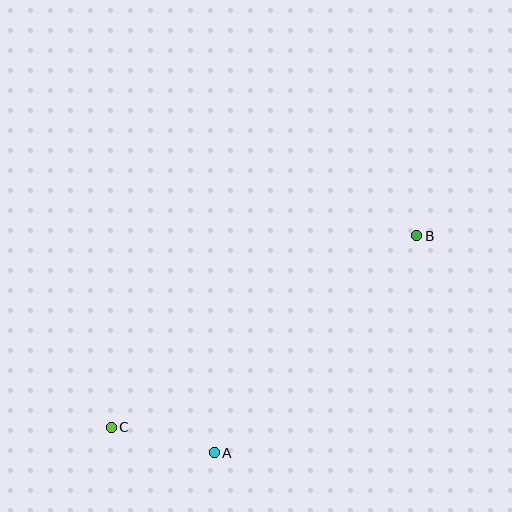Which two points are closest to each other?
Points A and C are closest to each other.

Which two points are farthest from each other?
Points B and C are farthest from each other.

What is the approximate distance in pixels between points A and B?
The distance between A and B is approximately 297 pixels.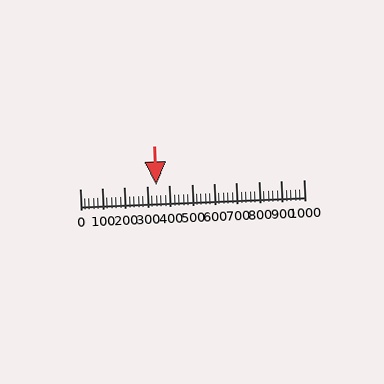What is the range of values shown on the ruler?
The ruler shows values from 0 to 1000.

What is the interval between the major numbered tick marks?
The major tick marks are spaced 100 units apart.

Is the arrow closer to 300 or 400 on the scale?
The arrow is closer to 300.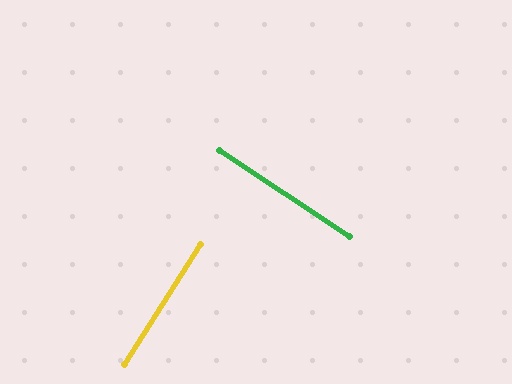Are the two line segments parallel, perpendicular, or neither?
Perpendicular — they meet at approximately 89°.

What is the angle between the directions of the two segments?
Approximately 89 degrees.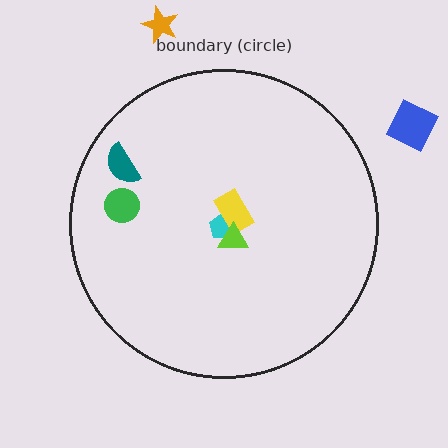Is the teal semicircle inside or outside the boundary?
Inside.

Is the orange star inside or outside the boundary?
Outside.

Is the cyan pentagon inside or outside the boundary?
Inside.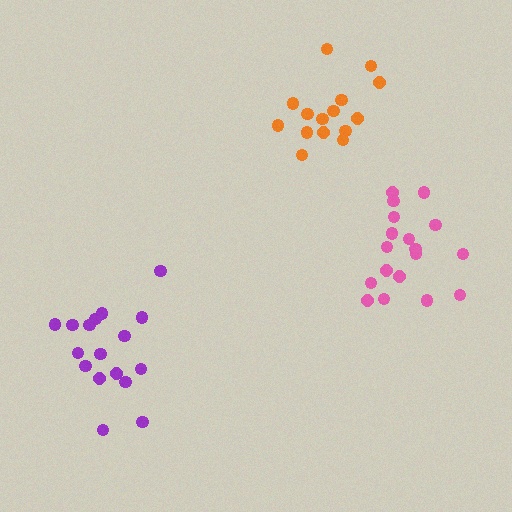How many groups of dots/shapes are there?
There are 3 groups.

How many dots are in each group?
Group 1: 17 dots, Group 2: 18 dots, Group 3: 15 dots (50 total).